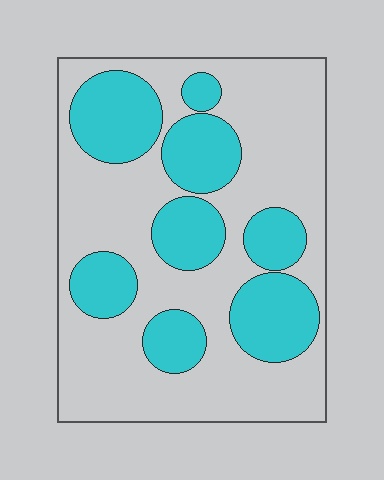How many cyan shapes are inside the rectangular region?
8.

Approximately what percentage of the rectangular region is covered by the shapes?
Approximately 35%.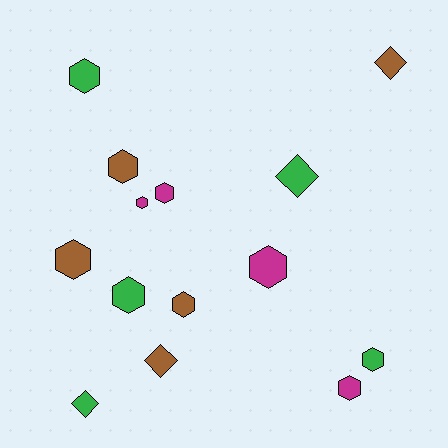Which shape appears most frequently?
Hexagon, with 10 objects.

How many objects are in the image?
There are 14 objects.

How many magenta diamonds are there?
There are no magenta diamonds.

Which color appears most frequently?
Green, with 5 objects.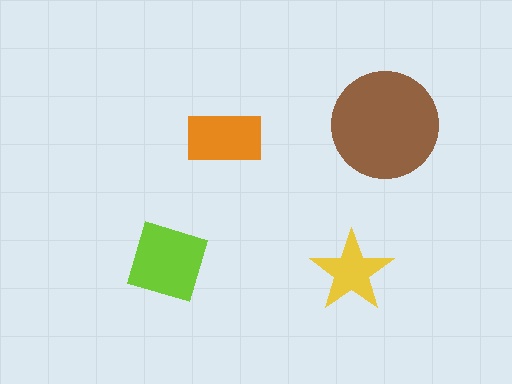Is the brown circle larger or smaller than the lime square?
Larger.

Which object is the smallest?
The yellow star.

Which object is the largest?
The brown circle.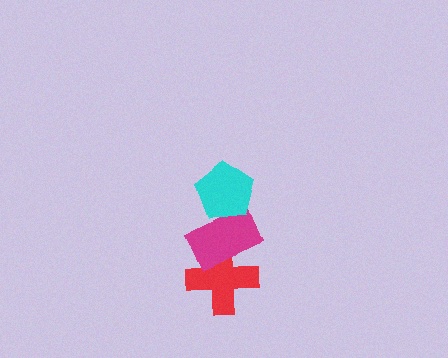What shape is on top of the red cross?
The magenta rectangle is on top of the red cross.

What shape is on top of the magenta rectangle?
The cyan pentagon is on top of the magenta rectangle.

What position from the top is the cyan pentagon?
The cyan pentagon is 1st from the top.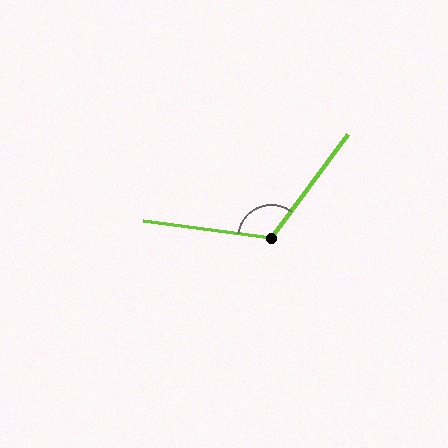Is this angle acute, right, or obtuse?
It is obtuse.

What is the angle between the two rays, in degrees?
Approximately 119 degrees.